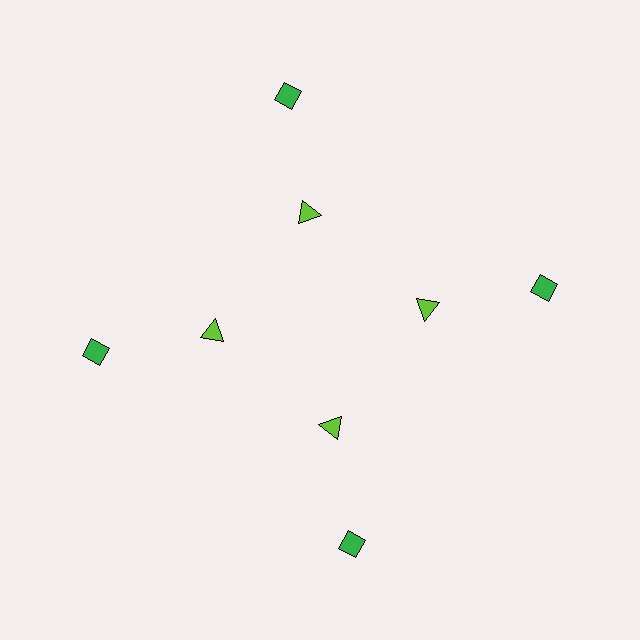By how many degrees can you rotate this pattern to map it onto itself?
The pattern maps onto itself every 90 degrees of rotation.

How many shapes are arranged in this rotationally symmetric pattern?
There are 8 shapes, arranged in 4 groups of 2.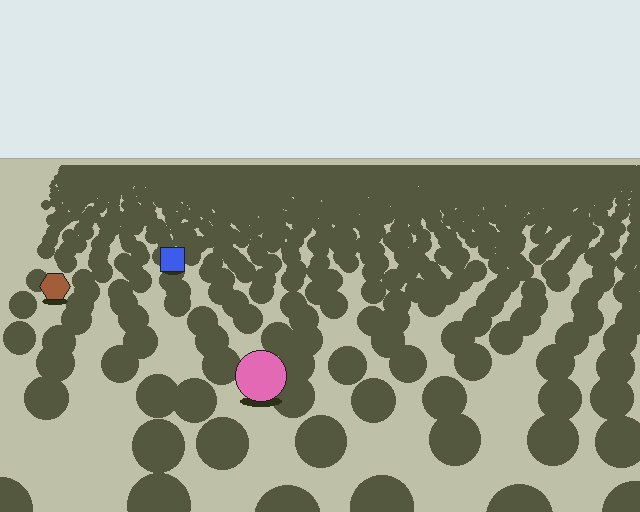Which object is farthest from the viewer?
The blue square is farthest from the viewer. It appears smaller and the ground texture around it is denser.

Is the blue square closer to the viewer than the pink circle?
No. The pink circle is closer — you can tell from the texture gradient: the ground texture is coarser near it.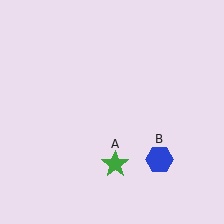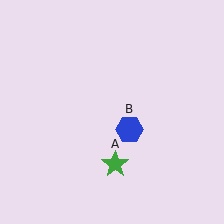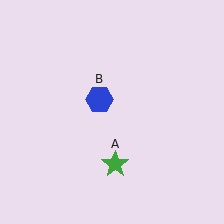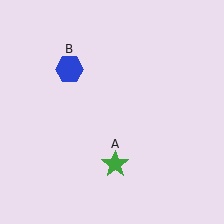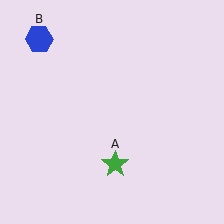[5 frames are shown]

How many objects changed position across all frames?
1 object changed position: blue hexagon (object B).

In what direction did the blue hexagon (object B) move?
The blue hexagon (object B) moved up and to the left.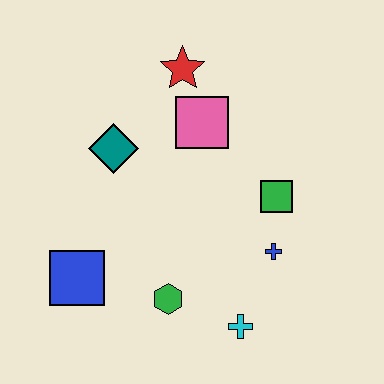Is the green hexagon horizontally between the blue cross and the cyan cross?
No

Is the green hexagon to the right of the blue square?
Yes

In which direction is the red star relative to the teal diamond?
The red star is above the teal diamond.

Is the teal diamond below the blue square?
No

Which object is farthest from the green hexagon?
The red star is farthest from the green hexagon.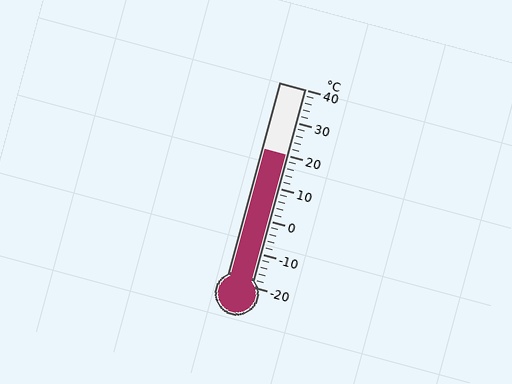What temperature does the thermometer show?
The thermometer shows approximately 20°C.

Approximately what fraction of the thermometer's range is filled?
The thermometer is filled to approximately 65% of its range.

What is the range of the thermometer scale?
The thermometer scale ranges from -20°C to 40°C.